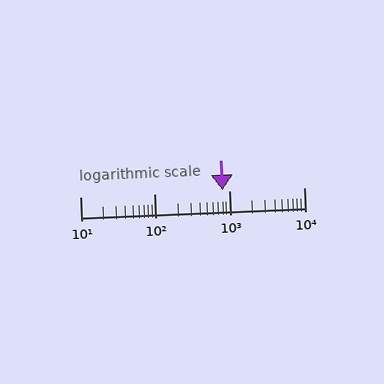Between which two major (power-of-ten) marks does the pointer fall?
The pointer is between 100 and 1000.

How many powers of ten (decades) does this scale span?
The scale spans 3 decades, from 10 to 10000.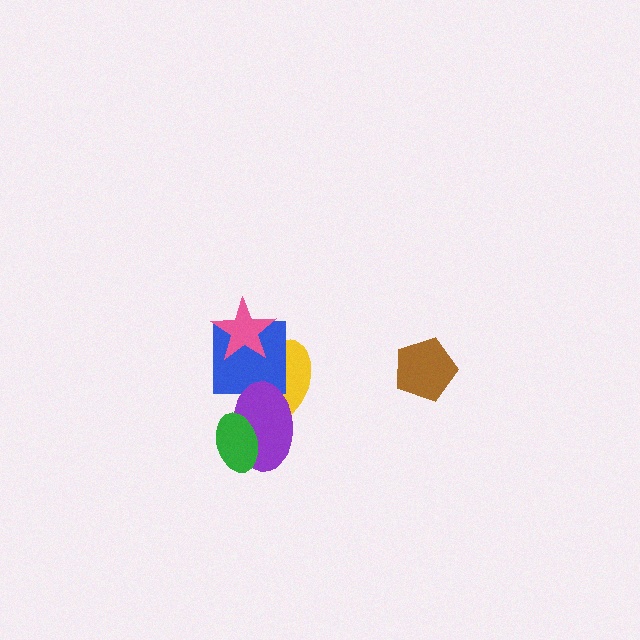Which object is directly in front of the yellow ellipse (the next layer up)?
The blue square is directly in front of the yellow ellipse.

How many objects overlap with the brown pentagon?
0 objects overlap with the brown pentagon.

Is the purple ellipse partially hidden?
Yes, it is partially covered by another shape.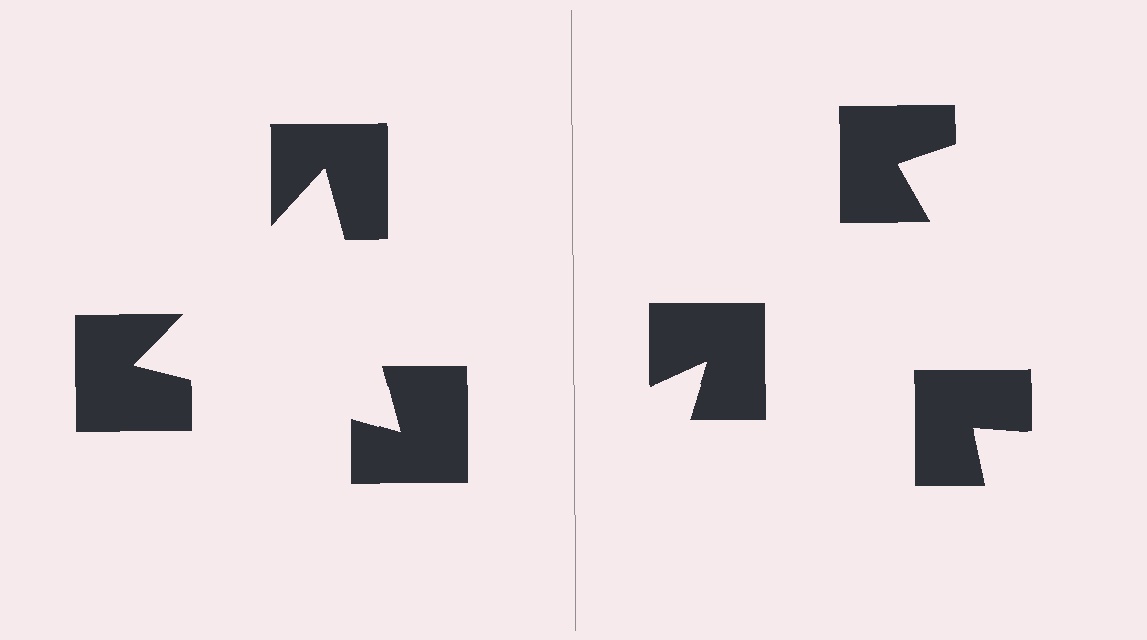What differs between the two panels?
The notched squares are positioned identically on both sides; only the wedge orientations differ. On the left they align to a triangle; on the right they are misaligned.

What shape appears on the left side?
An illusory triangle.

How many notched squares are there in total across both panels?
6 — 3 on each side.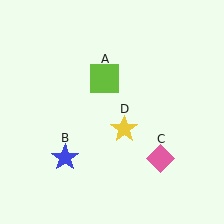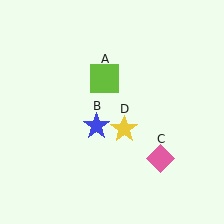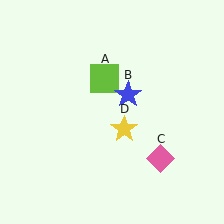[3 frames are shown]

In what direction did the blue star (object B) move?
The blue star (object B) moved up and to the right.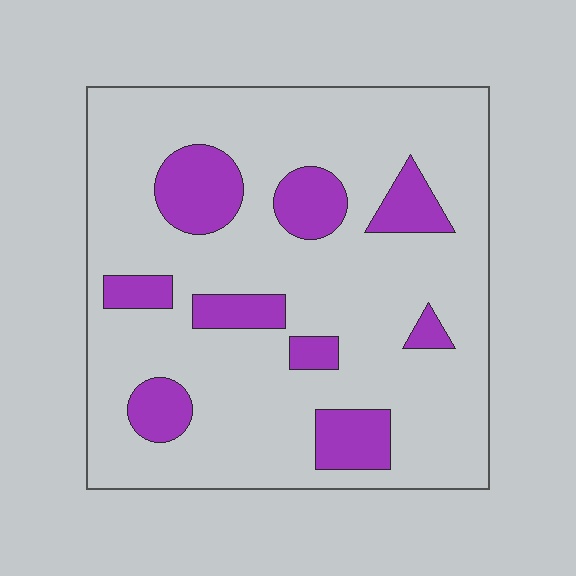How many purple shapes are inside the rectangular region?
9.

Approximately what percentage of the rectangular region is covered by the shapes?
Approximately 20%.